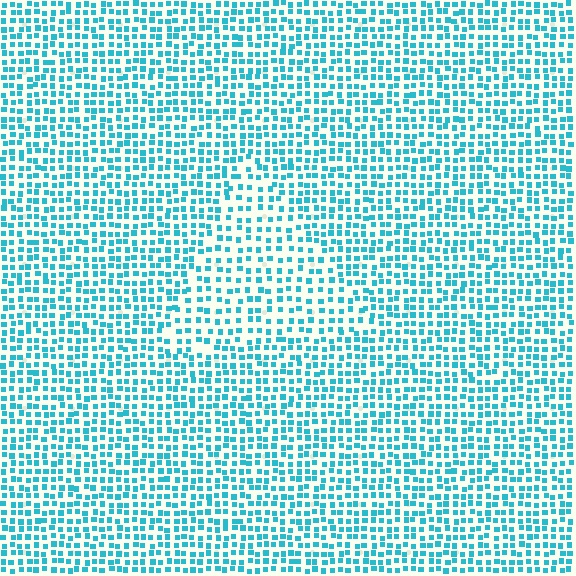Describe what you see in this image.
The image contains small cyan elements arranged at two different densities. A triangle-shaped region is visible where the elements are less densely packed than the surrounding area.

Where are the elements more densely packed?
The elements are more densely packed outside the triangle boundary.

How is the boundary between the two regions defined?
The boundary is defined by a change in element density (approximately 1.5x ratio). All elements are the same color, size, and shape.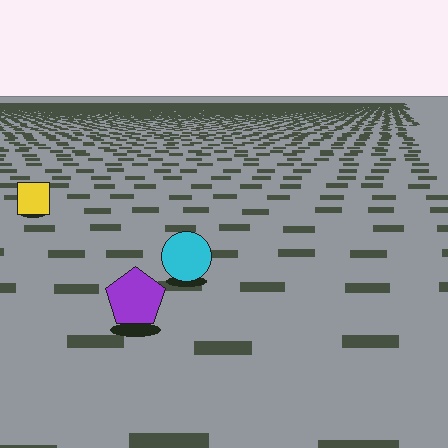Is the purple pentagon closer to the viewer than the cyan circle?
Yes. The purple pentagon is closer — you can tell from the texture gradient: the ground texture is coarser near it.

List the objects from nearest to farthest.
From nearest to farthest: the purple pentagon, the cyan circle, the yellow square.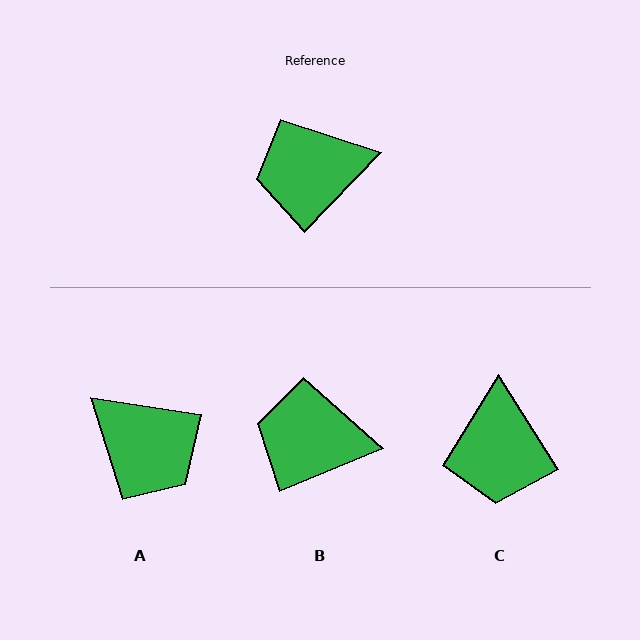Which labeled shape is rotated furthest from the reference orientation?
A, about 125 degrees away.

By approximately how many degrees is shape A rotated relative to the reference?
Approximately 125 degrees counter-clockwise.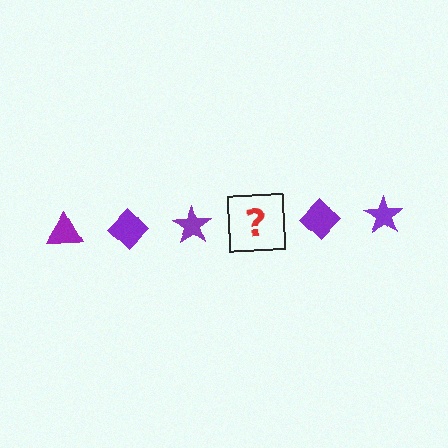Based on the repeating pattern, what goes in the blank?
The blank should be a purple triangle.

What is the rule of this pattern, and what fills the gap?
The rule is that the pattern cycles through triangle, diamond, star shapes in purple. The gap should be filled with a purple triangle.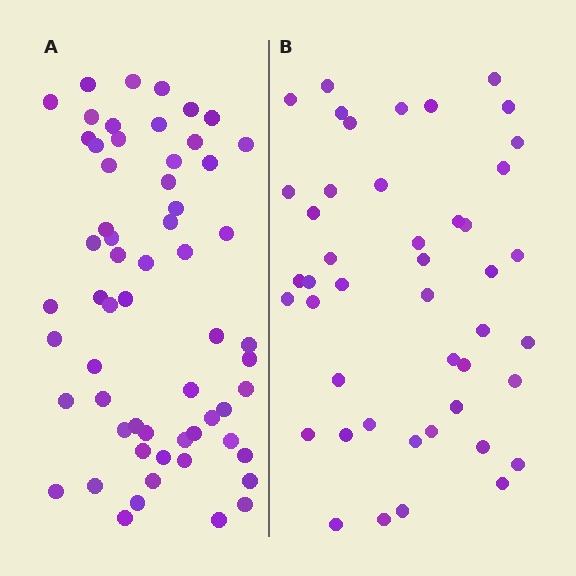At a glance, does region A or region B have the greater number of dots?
Region A (the left region) has more dots.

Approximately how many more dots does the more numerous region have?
Region A has approximately 15 more dots than region B.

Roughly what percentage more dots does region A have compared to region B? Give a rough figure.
About 35% more.